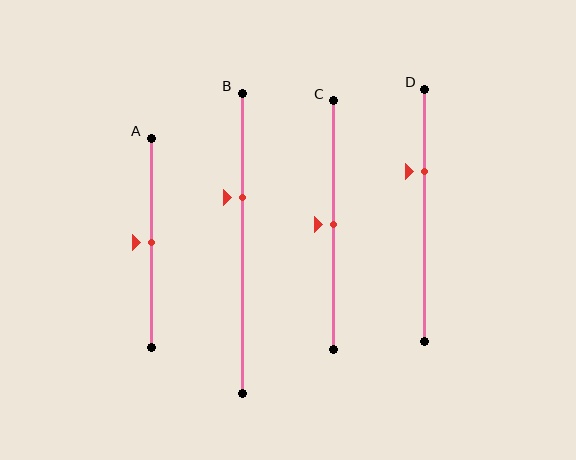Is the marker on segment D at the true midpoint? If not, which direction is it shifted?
No, the marker on segment D is shifted upward by about 17% of the segment length.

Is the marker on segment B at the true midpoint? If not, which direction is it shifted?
No, the marker on segment B is shifted upward by about 15% of the segment length.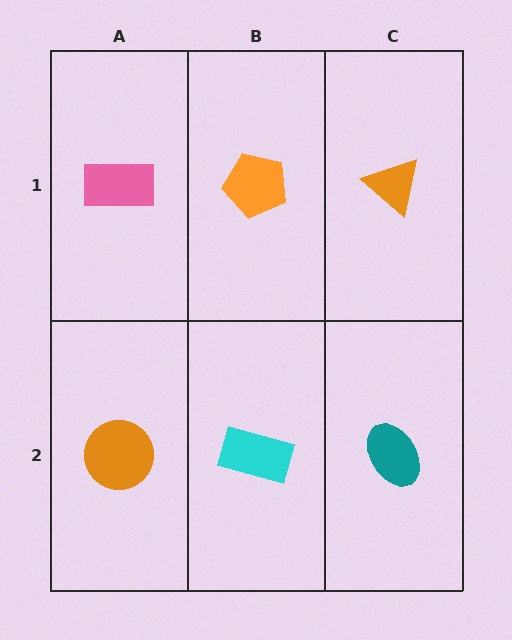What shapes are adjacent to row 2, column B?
An orange pentagon (row 1, column B), an orange circle (row 2, column A), a teal ellipse (row 2, column C).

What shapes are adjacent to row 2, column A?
A pink rectangle (row 1, column A), a cyan rectangle (row 2, column B).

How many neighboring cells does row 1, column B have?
3.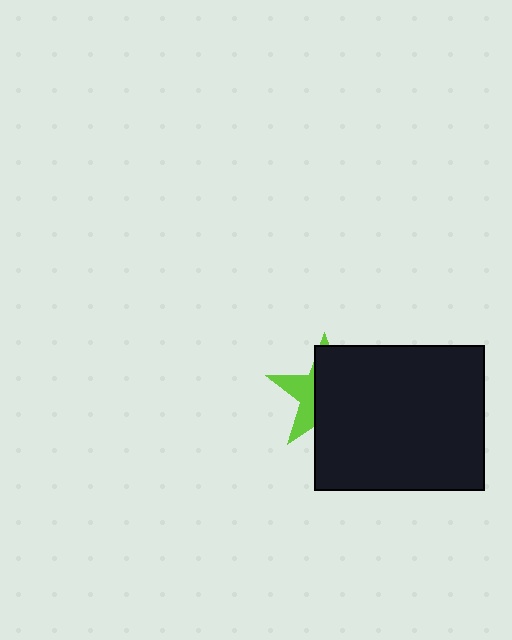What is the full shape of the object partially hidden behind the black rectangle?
The partially hidden object is a lime star.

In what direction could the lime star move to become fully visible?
The lime star could move left. That would shift it out from behind the black rectangle entirely.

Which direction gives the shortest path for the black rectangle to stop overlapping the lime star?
Moving right gives the shortest separation.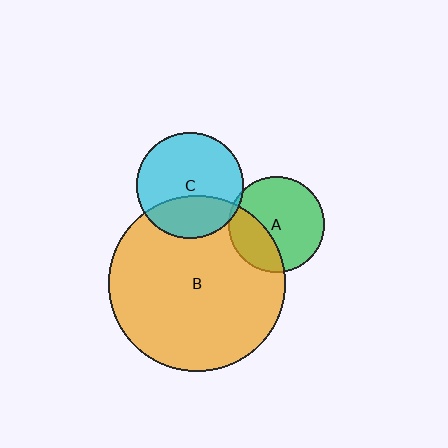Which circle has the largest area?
Circle B (orange).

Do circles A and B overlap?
Yes.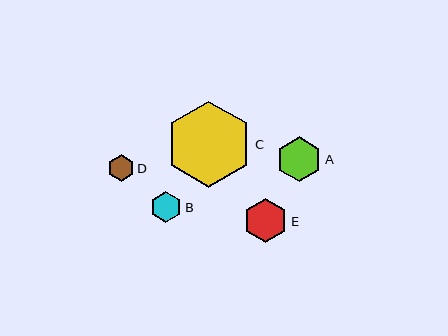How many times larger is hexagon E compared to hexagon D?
Hexagon E is approximately 1.7 times the size of hexagon D.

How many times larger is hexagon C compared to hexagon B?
Hexagon C is approximately 2.7 times the size of hexagon B.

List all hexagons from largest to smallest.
From largest to smallest: C, A, E, B, D.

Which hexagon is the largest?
Hexagon C is the largest with a size of approximately 86 pixels.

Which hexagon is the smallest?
Hexagon D is the smallest with a size of approximately 26 pixels.